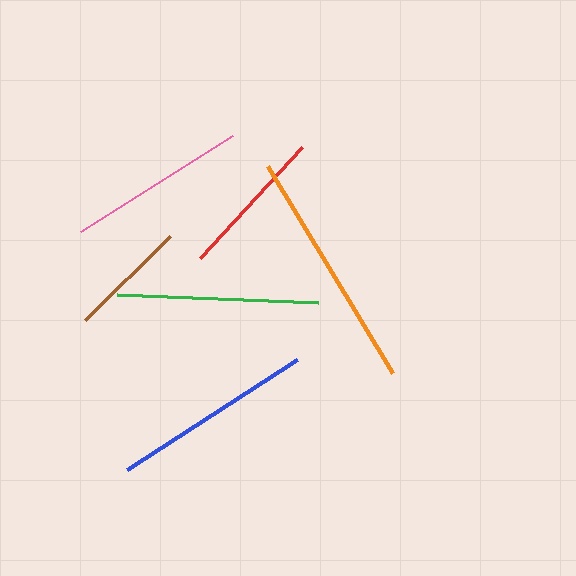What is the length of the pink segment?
The pink segment is approximately 179 pixels long.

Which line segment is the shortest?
The brown line is the shortest at approximately 120 pixels.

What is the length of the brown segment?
The brown segment is approximately 120 pixels long.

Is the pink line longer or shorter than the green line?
The green line is longer than the pink line.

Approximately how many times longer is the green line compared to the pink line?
The green line is approximately 1.1 times the length of the pink line.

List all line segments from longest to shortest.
From longest to shortest: orange, blue, green, pink, red, brown.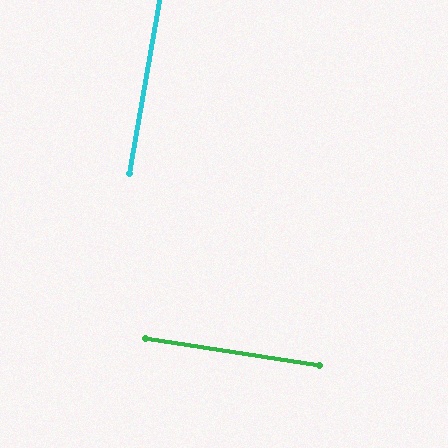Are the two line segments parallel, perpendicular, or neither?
Perpendicular — they meet at approximately 89°.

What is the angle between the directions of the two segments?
Approximately 89 degrees.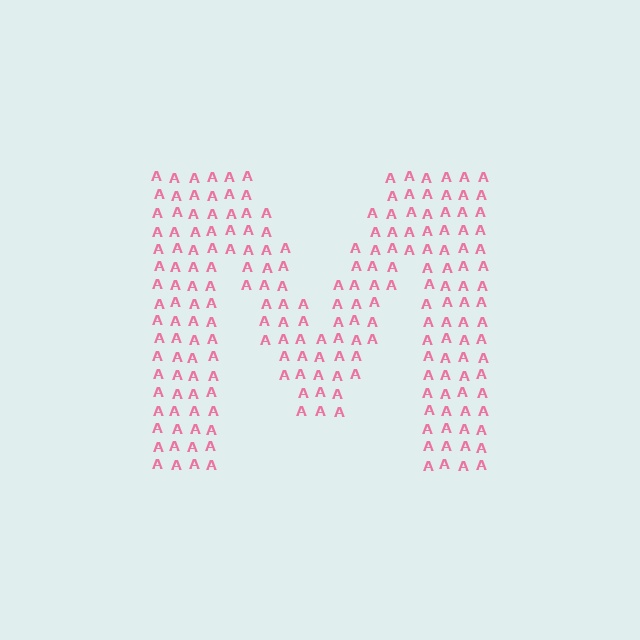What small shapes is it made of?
It is made of small letter A's.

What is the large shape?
The large shape is the letter M.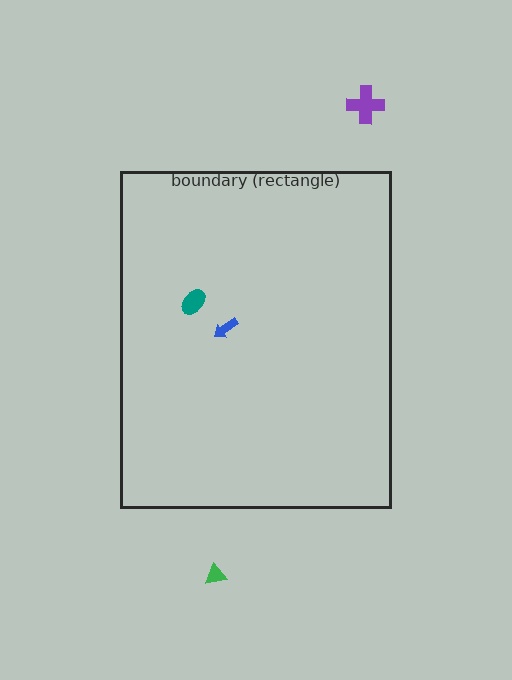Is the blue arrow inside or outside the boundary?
Inside.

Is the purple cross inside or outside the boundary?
Outside.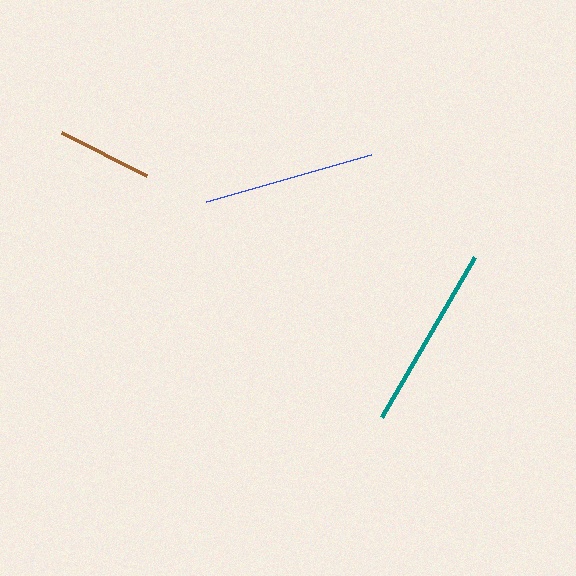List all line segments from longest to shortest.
From longest to shortest: teal, blue, brown.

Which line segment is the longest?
The teal line is the longest at approximately 185 pixels.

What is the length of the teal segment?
The teal segment is approximately 185 pixels long.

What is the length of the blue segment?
The blue segment is approximately 172 pixels long.